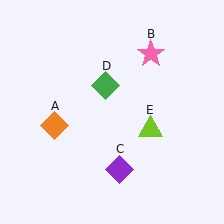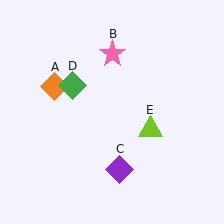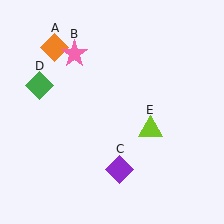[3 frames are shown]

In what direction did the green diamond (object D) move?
The green diamond (object D) moved left.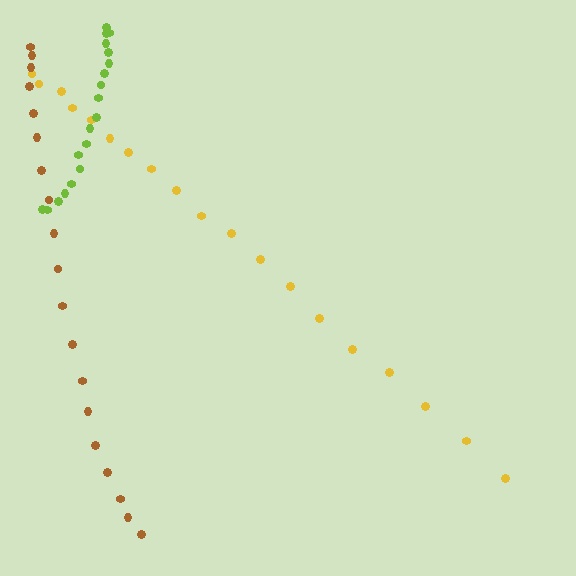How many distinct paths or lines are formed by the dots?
There are 3 distinct paths.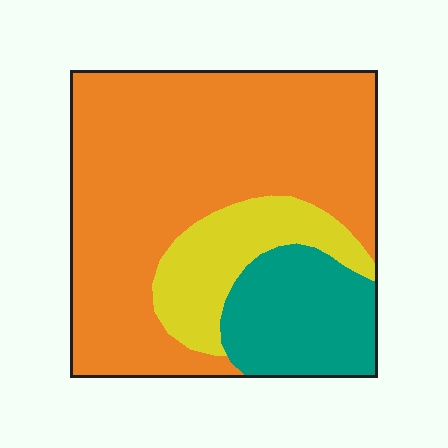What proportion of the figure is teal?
Teal takes up about one fifth (1/5) of the figure.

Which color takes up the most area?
Orange, at roughly 65%.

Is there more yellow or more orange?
Orange.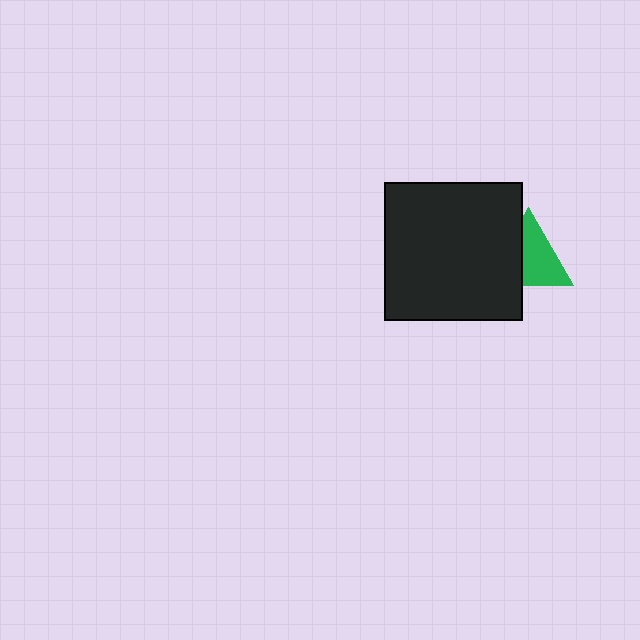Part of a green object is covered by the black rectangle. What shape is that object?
It is a triangle.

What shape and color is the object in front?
The object in front is a black rectangle.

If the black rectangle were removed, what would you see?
You would see the complete green triangle.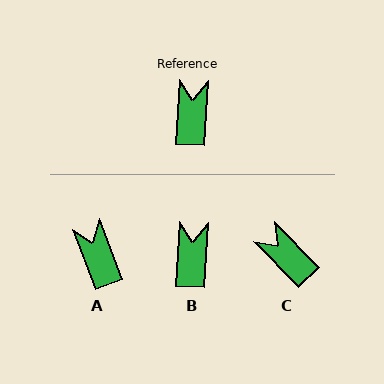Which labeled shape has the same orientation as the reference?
B.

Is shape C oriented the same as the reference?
No, it is off by about 47 degrees.